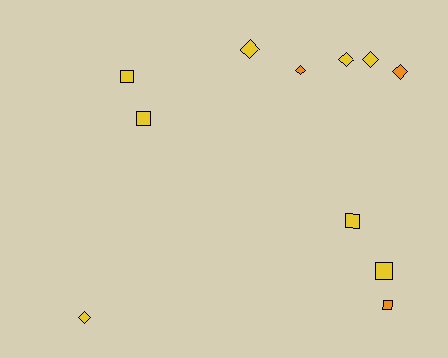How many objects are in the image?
There are 11 objects.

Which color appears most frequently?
Yellow, with 8 objects.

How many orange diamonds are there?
There are 2 orange diamonds.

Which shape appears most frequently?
Diamond, with 6 objects.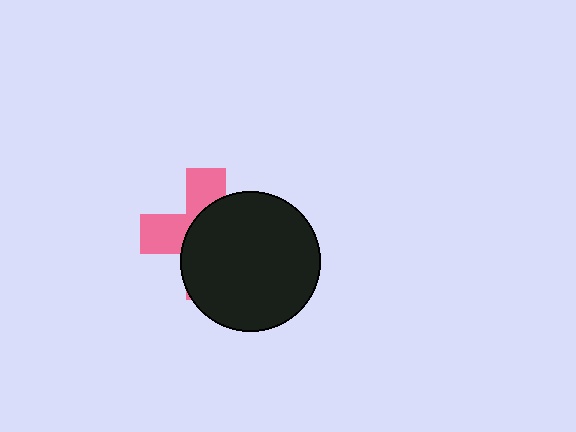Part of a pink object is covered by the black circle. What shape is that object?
It is a cross.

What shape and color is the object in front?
The object in front is a black circle.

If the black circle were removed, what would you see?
You would see the complete pink cross.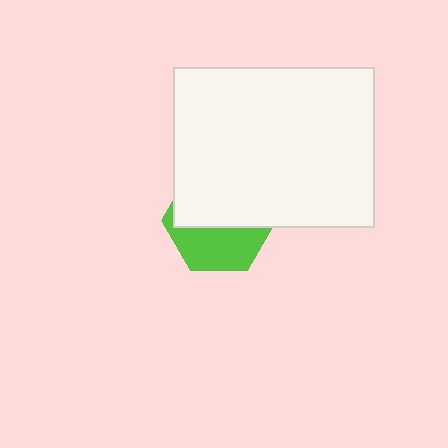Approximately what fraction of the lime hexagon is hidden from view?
Roughly 57% of the lime hexagon is hidden behind the white rectangle.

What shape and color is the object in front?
The object in front is a white rectangle.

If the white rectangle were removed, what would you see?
You would see the complete lime hexagon.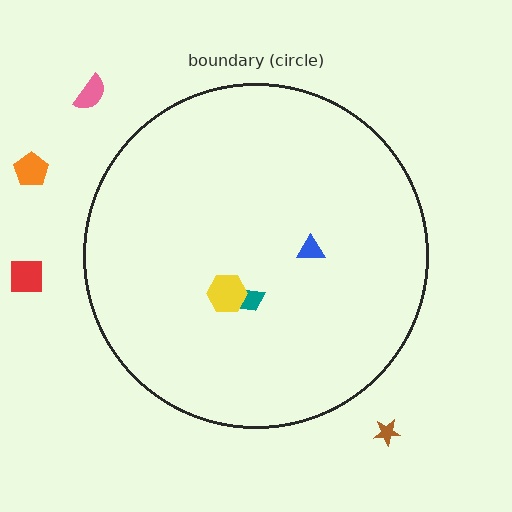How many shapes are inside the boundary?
3 inside, 4 outside.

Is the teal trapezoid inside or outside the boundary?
Inside.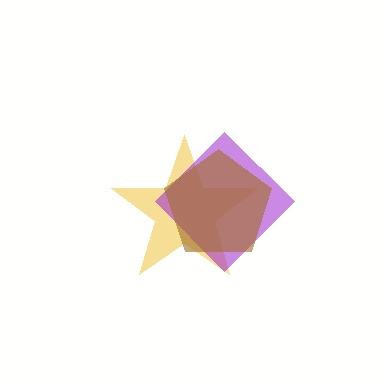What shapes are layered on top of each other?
The layered shapes are: a yellow star, a purple diamond, a brown pentagon.